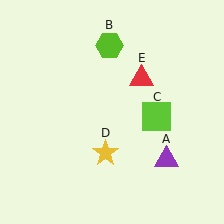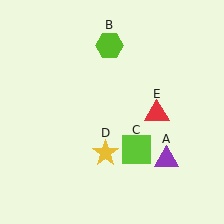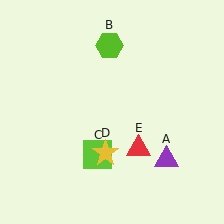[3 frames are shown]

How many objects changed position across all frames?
2 objects changed position: lime square (object C), red triangle (object E).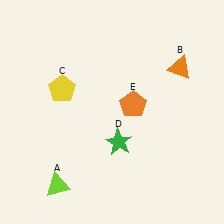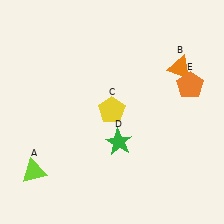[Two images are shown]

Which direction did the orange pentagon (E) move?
The orange pentagon (E) moved right.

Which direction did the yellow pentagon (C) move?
The yellow pentagon (C) moved right.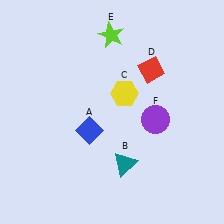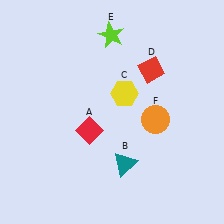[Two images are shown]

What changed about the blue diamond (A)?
In Image 1, A is blue. In Image 2, it changed to red.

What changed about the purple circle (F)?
In Image 1, F is purple. In Image 2, it changed to orange.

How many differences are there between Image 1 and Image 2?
There are 2 differences between the two images.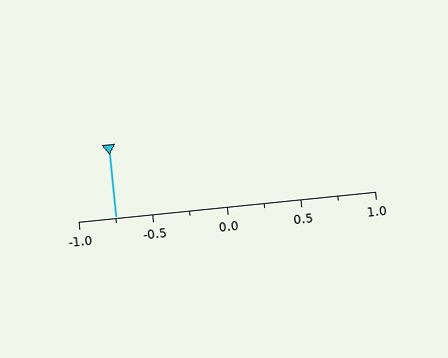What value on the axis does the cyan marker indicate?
The marker indicates approximately -0.75.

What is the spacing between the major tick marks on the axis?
The major ticks are spaced 0.5 apart.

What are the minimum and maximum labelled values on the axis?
The axis runs from -1.0 to 1.0.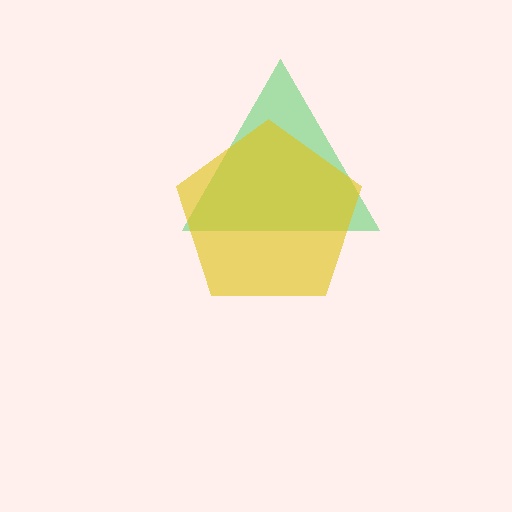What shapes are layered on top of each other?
The layered shapes are: a green triangle, a yellow pentagon.